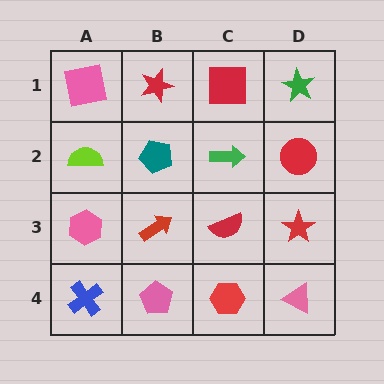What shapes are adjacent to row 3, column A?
A lime semicircle (row 2, column A), a blue cross (row 4, column A), a red arrow (row 3, column B).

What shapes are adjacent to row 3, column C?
A green arrow (row 2, column C), a red hexagon (row 4, column C), a red arrow (row 3, column B), a red star (row 3, column D).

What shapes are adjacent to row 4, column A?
A pink hexagon (row 3, column A), a pink pentagon (row 4, column B).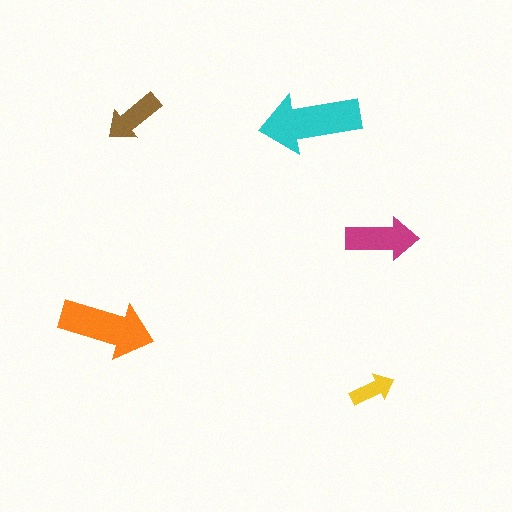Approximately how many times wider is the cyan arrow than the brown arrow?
About 1.5 times wider.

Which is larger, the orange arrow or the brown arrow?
The orange one.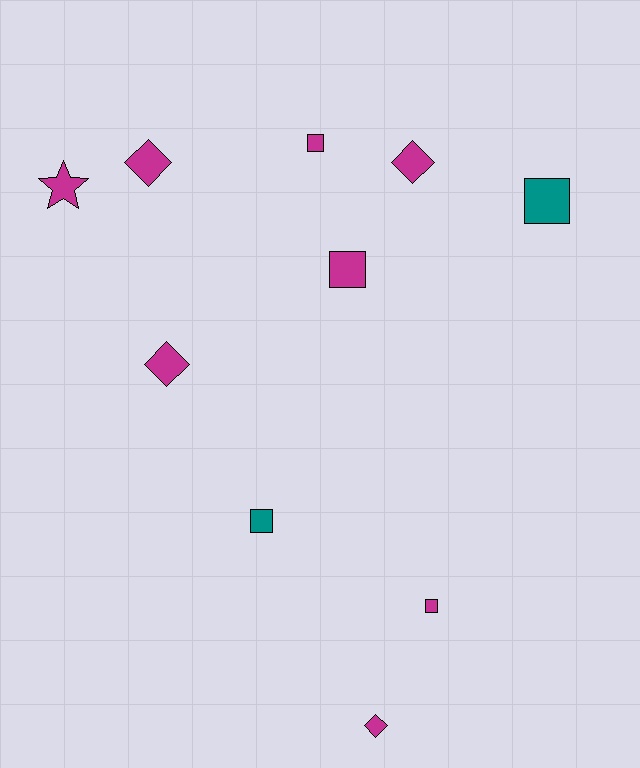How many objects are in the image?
There are 10 objects.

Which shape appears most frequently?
Square, with 5 objects.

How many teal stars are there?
There are no teal stars.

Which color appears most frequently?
Magenta, with 8 objects.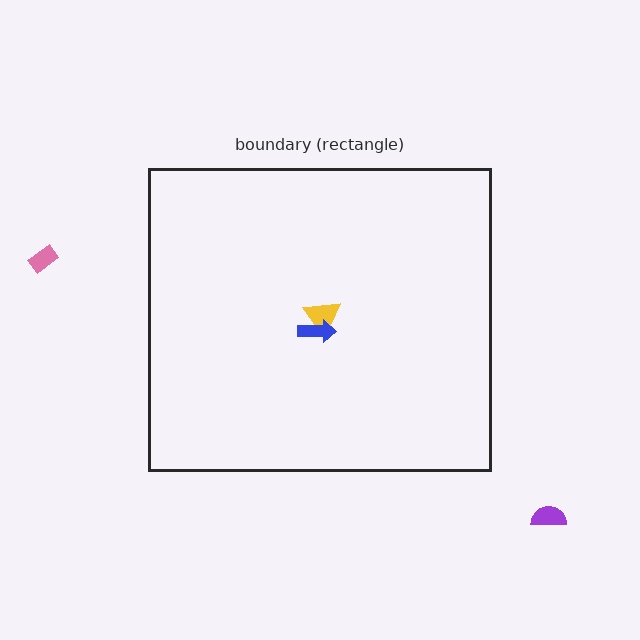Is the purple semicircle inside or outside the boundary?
Outside.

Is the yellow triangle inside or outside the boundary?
Inside.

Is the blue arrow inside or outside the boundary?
Inside.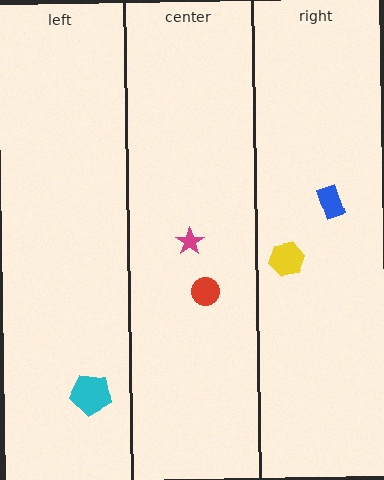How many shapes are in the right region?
2.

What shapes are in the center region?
The magenta star, the red circle.